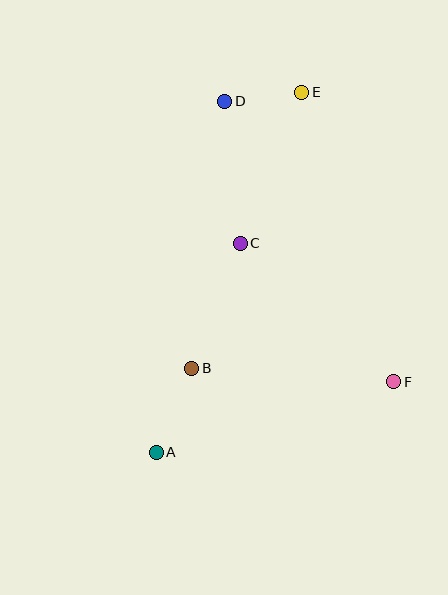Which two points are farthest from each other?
Points A and E are farthest from each other.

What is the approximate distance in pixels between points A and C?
The distance between A and C is approximately 225 pixels.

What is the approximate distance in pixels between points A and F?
The distance between A and F is approximately 248 pixels.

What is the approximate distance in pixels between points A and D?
The distance between A and D is approximately 358 pixels.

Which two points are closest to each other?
Points D and E are closest to each other.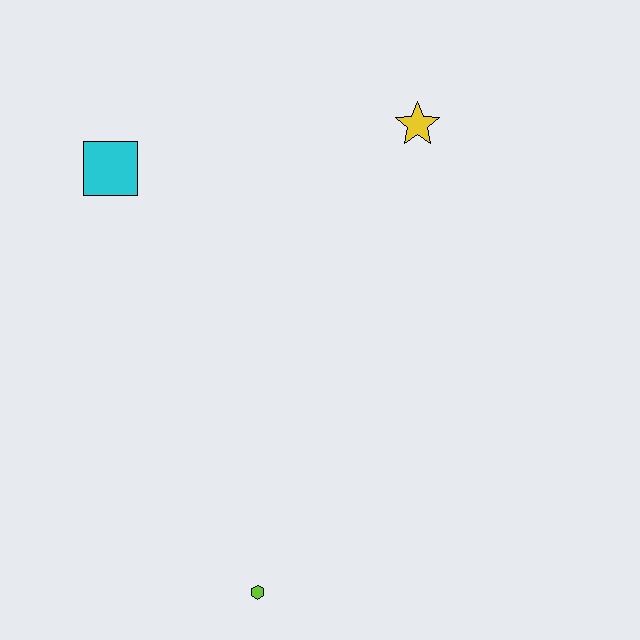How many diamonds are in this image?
There are no diamonds.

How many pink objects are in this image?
There are no pink objects.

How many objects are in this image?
There are 3 objects.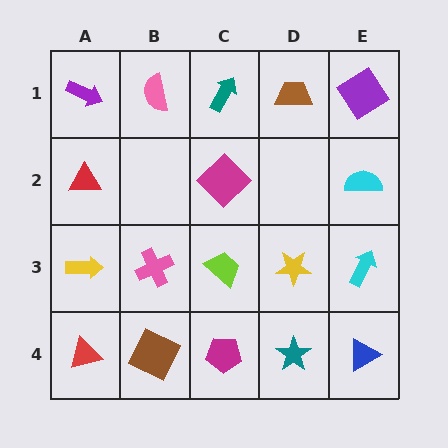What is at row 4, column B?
A brown square.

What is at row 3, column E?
A cyan arrow.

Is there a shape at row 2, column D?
No, that cell is empty.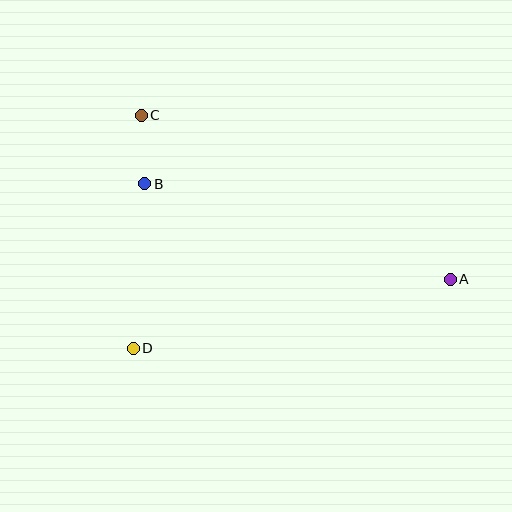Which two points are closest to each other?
Points B and C are closest to each other.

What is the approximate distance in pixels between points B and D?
The distance between B and D is approximately 165 pixels.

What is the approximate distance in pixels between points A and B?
The distance between A and B is approximately 320 pixels.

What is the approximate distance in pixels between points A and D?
The distance between A and D is approximately 324 pixels.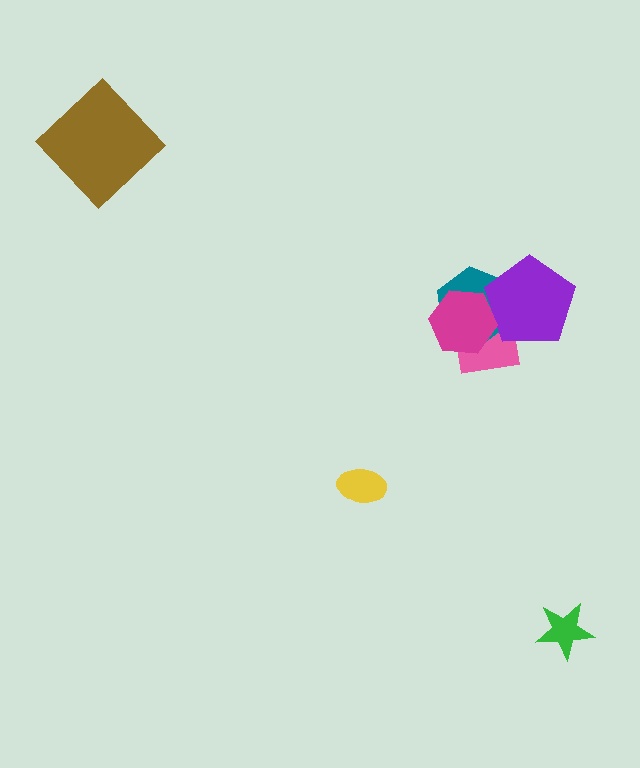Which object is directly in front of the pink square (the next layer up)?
The teal hexagon is directly in front of the pink square.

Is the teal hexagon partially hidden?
Yes, it is partially covered by another shape.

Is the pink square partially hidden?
Yes, it is partially covered by another shape.